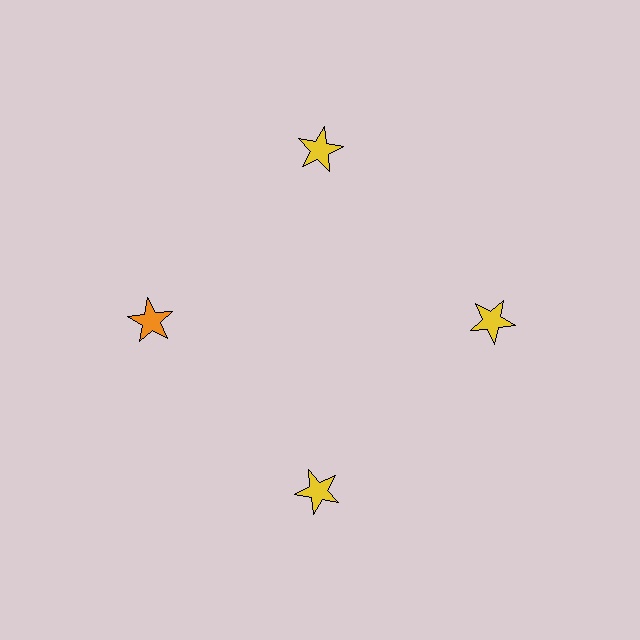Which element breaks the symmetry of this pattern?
The orange star at roughly the 9 o'clock position breaks the symmetry. All other shapes are yellow stars.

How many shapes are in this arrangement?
There are 4 shapes arranged in a ring pattern.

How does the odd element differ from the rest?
It has a different color: orange instead of yellow.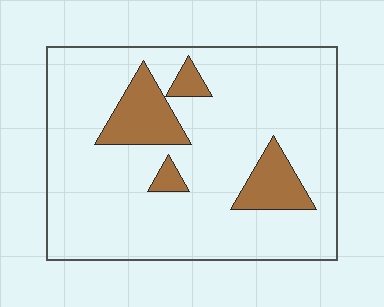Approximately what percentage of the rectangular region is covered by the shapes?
Approximately 15%.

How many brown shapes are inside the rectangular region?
4.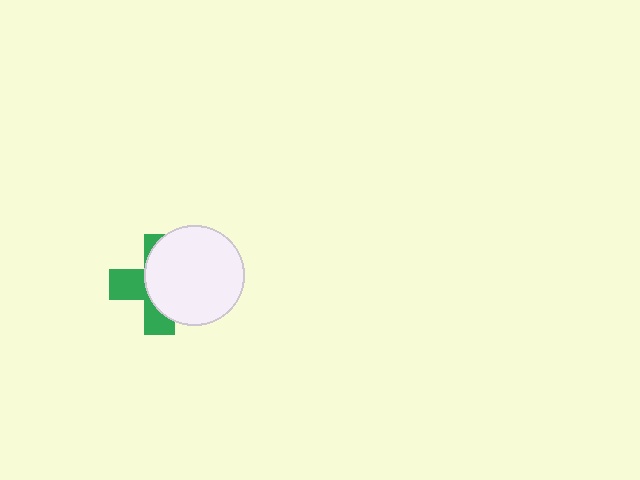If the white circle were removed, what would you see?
You would see the complete green cross.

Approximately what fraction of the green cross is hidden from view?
Roughly 59% of the green cross is hidden behind the white circle.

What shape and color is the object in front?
The object in front is a white circle.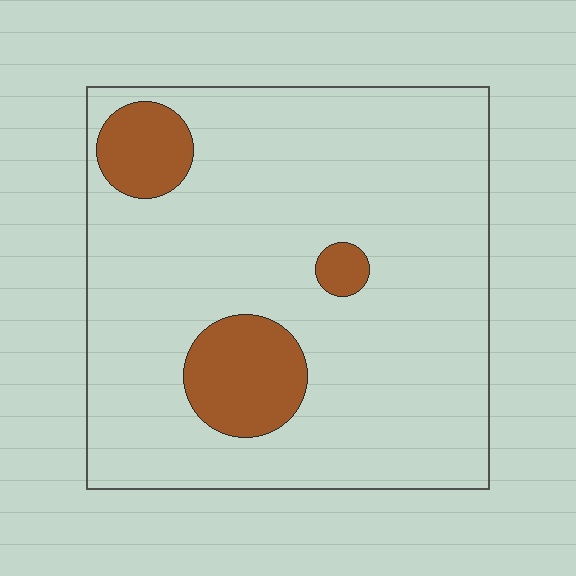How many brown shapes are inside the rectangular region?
3.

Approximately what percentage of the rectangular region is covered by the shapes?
Approximately 15%.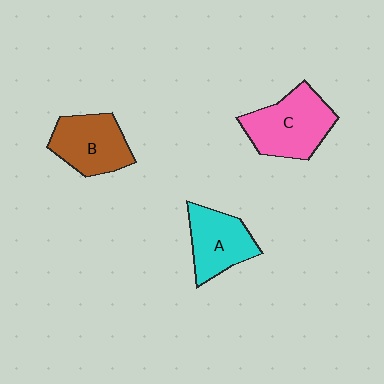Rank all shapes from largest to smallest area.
From largest to smallest: C (pink), B (brown), A (cyan).